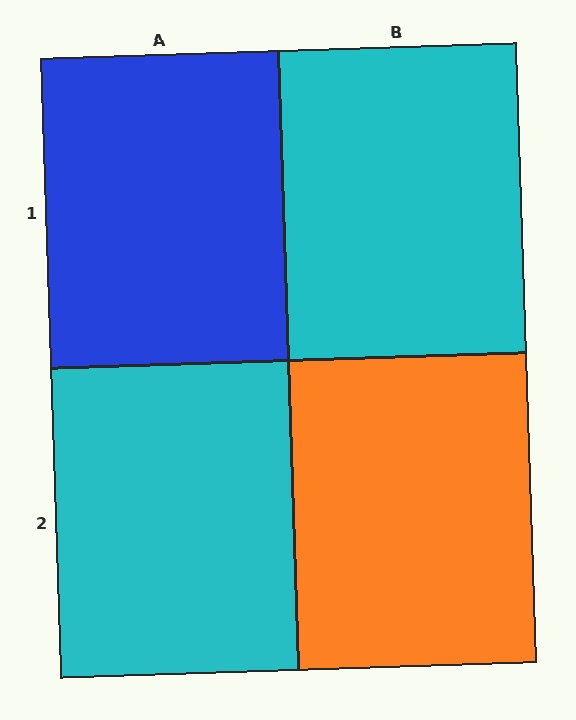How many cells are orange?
1 cell is orange.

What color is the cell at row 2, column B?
Orange.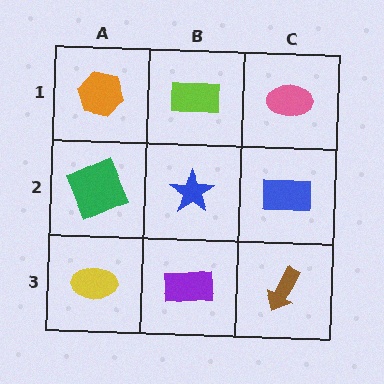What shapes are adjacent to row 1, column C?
A blue rectangle (row 2, column C), a lime rectangle (row 1, column B).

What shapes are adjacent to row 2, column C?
A pink ellipse (row 1, column C), a brown arrow (row 3, column C), a blue star (row 2, column B).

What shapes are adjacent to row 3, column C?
A blue rectangle (row 2, column C), a purple rectangle (row 3, column B).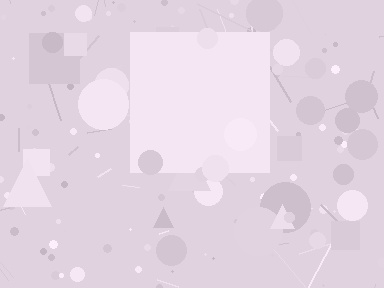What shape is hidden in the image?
A square is hidden in the image.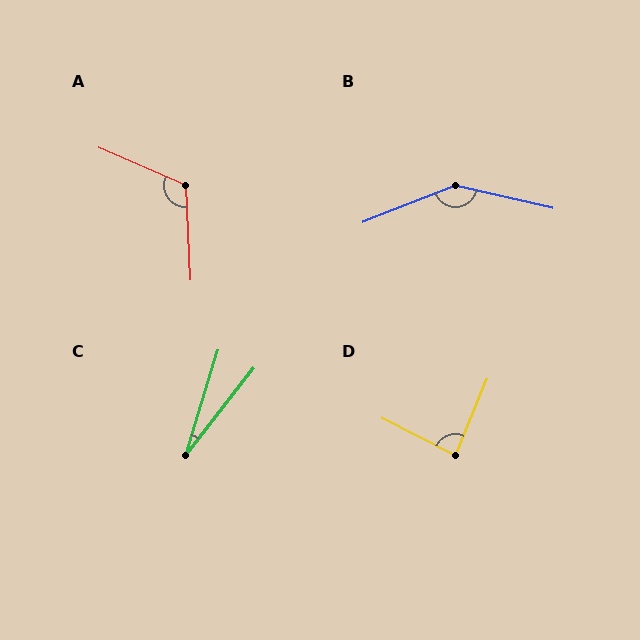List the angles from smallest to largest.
C (21°), D (85°), A (117°), B (145°).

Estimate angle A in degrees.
Approximately 117 degrees.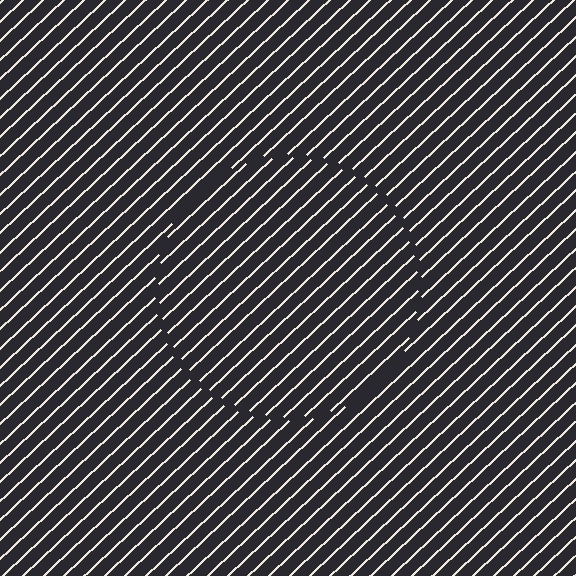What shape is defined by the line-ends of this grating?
An illusory circle. The interior of the shape contains the same grating, shifted by half a period — the contour is defined by the phase discontinuity where line-ends from the inner and outer gratings abut.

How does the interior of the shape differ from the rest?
The interior of the shape contains the same grating, shifted by half a period — the contour is defined by the phase discontinuity where line-ends from the inner and outer gratings abut.